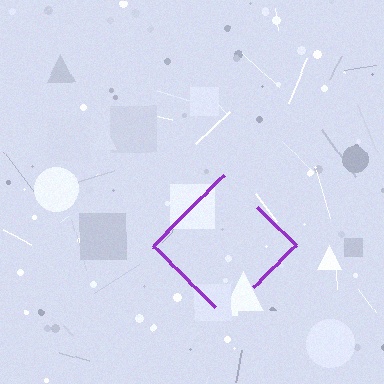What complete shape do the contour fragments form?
The contour fragments form a diamond.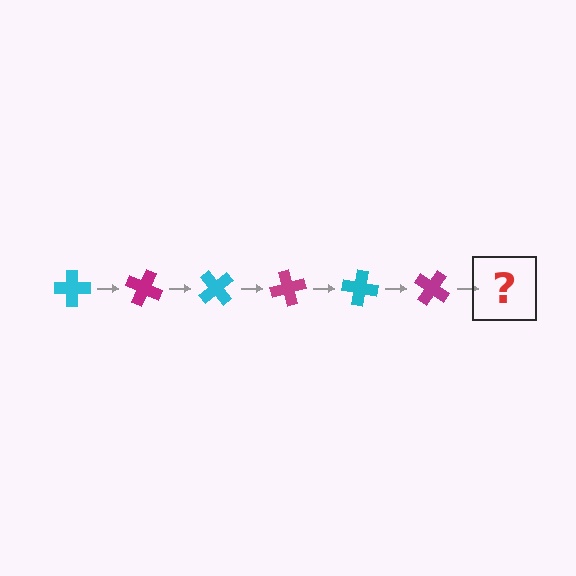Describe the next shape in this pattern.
It should be a cyan cross, rotated 150 degrees from the start.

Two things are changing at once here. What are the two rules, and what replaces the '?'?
The two rules are that it rotates 25 degrees each step and the color cycles through cyan and magenta. The '?' should be a cyan cross, rotated 150 degrees from the start.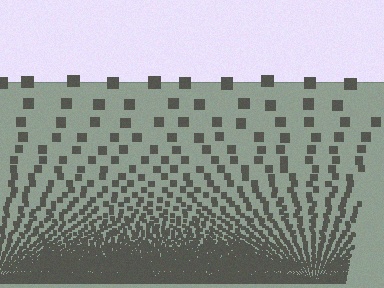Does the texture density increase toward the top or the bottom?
Density increases toward the bottom.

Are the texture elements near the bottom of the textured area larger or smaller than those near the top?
Smaller. The gradient is inverted — elements near the bottom are smaller and denser.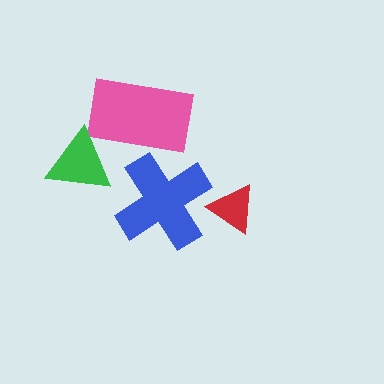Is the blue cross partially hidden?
Yes, it is partially covered by another shape.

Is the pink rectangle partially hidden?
Yes, it is partially covered by another shape.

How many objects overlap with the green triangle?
1 object overlaps with the green triangle.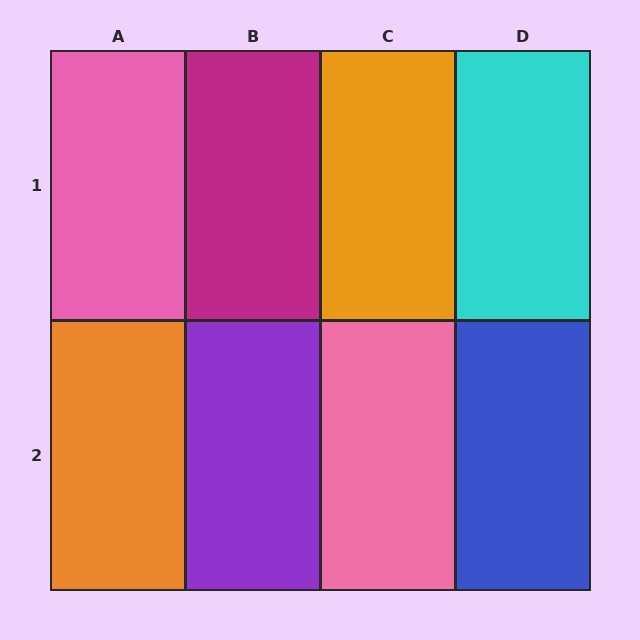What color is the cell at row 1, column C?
Orange.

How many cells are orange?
2 cells are orange.